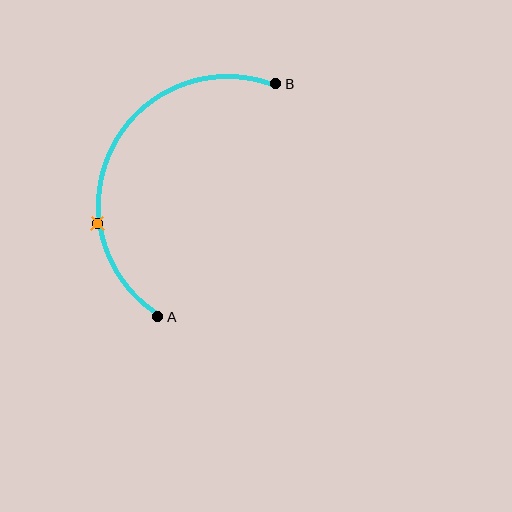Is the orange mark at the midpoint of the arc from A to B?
No. The orange mark lies on the arc but is closer to endpoint A. The arc midpoint would be at the point on the curve equidistant along the arc from both A and B.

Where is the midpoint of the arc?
The arc midpoint is the point on the curve farthest from the straight line joining A and B. It sits to the left of that line.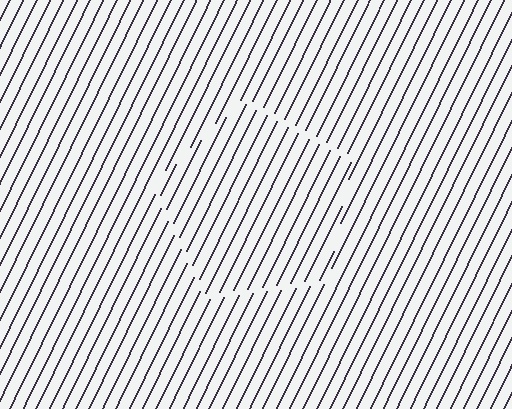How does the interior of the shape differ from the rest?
The interior of the shape contains the same grating, shifted by half a period — the contour is defined by the phase discontinuity where line-ends from the inner and outer gratings abut.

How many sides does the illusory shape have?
5 sides — the line-ends trace a pentagon.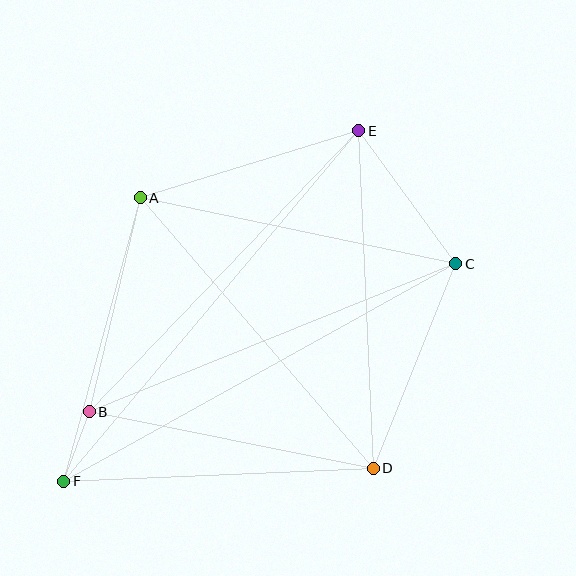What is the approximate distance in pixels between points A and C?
The distance between A and C is approximately 322 pixels.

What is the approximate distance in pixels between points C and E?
The distance between C and E is approximately 164 pixels.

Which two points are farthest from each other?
Points E and F are farthest from each other.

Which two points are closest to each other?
Points B and F are closest to each other.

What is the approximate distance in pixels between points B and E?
The distance between B and E is approximately 389 pixels.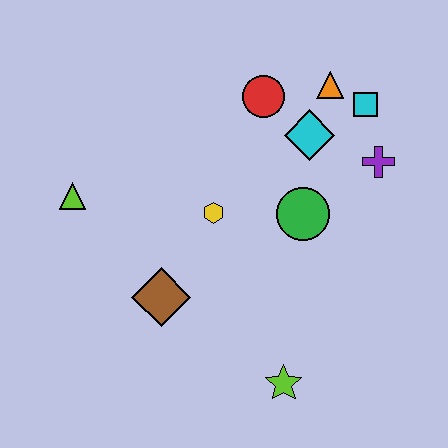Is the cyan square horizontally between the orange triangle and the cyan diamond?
No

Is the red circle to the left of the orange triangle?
Yes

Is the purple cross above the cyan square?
No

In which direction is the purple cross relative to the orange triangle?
The purple cross is below the orange triangle.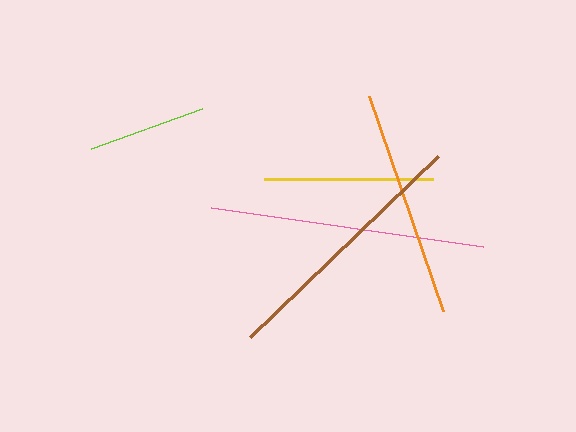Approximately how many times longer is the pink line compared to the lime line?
The pink line is approximately 2.3 times the length of the lime line.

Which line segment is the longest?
The pink line is the longest at approximately 274 pixels.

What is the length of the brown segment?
The brown segment is approximately 261 pixels long.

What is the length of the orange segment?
The orange segment is approximately 227 pixels long.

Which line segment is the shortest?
The lime line is the shortest at approximately 118 pixels.